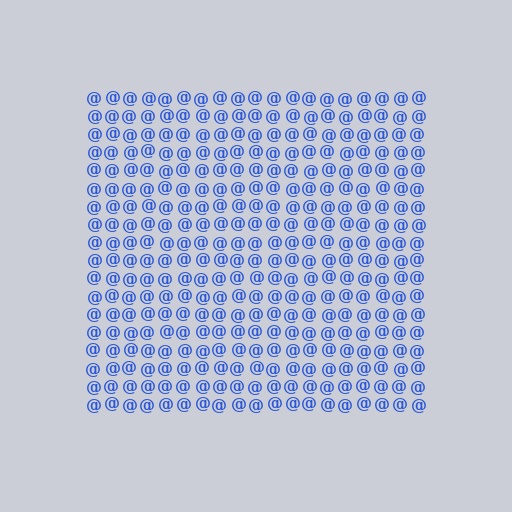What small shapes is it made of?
It is made of small at signs.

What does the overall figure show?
The overall figure shows a square.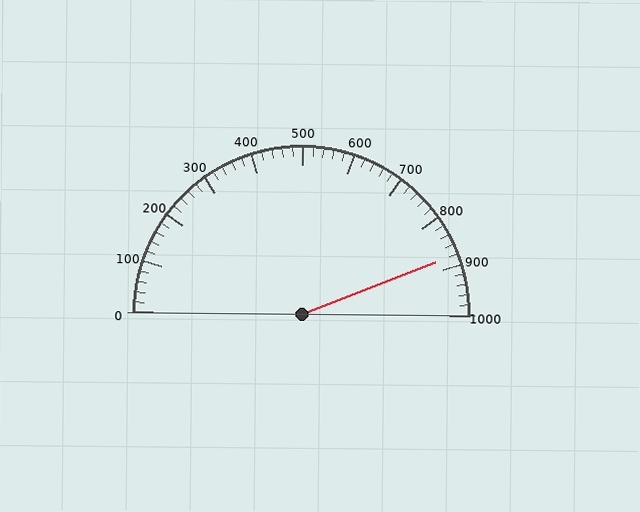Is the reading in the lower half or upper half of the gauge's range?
The reading is in the upper half of the range (0 to 1000).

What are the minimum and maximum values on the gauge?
The gauge ranges from 0 to 1000.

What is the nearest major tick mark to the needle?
The nearest major tick mark is 900.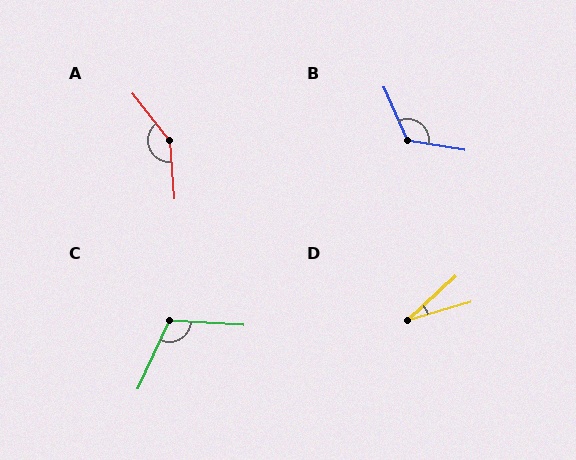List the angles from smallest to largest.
D (26°), C (111°), B (123°), A (146°).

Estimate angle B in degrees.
Approximately 123 degrees.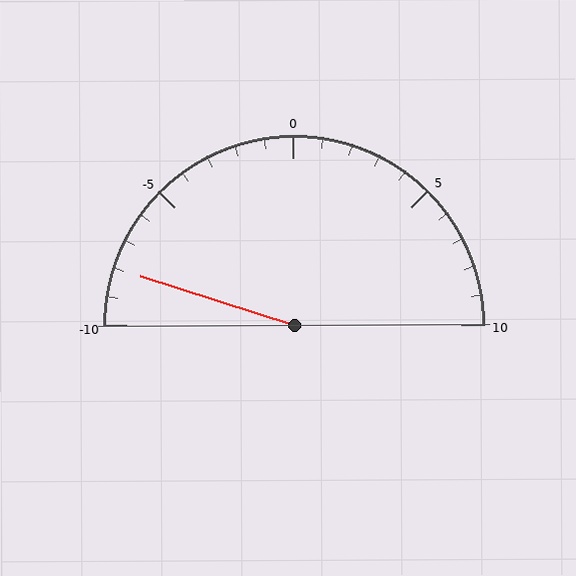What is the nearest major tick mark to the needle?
The nearest major tick mark is -10.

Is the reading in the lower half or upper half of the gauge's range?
The reading is in the lower half of the range (-10 to 10).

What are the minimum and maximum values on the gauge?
The gauge ranges from -10 to 10.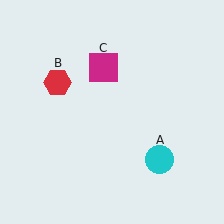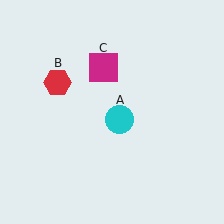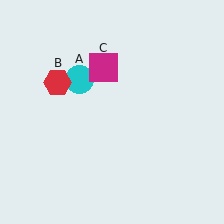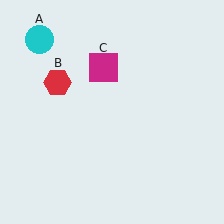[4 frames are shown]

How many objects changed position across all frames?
1 object changed position: cyan circle (object A).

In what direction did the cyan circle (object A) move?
The cyan circle (object A) moved up and to the left.